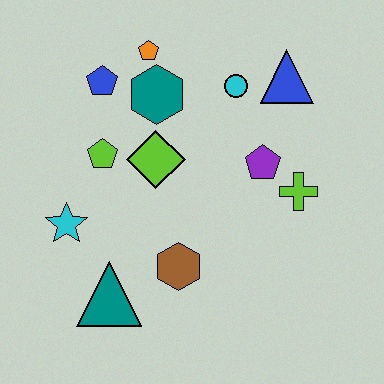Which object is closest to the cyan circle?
The blue triangle is closest to the cyan circle.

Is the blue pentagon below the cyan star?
No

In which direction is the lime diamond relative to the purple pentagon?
The lime diamond is to the left of the purple pentagon.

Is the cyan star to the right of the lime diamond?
No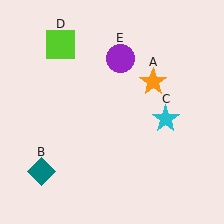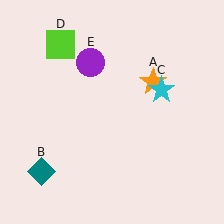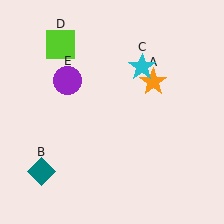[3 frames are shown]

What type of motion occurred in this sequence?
The cyan star (object C), purple circle (object E) rotated counterclockwise around the center of the scene.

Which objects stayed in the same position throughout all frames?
Orange star (object A) and teal diamond (object B) and lime square (object D) remained stationary.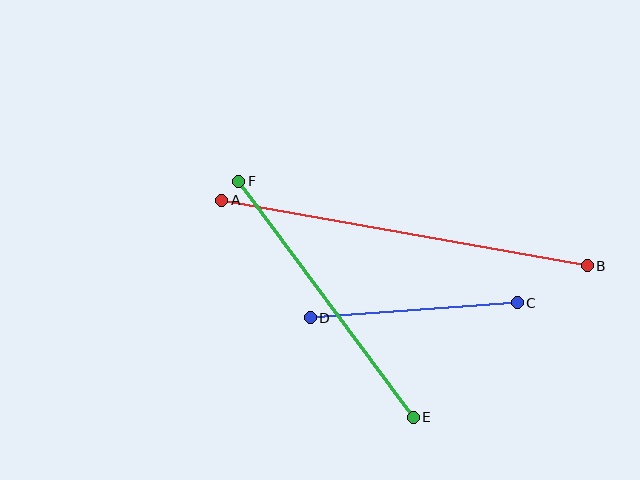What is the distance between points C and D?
The distance is approximately 207 pixels.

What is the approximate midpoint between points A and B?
The midpoint is at approximately (404, 233) pixels.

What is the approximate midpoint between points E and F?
The midpoint is at approximately (326, 299) pixels.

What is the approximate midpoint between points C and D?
The midpoint is at approximately (414, 310) pixels.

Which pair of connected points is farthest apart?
Points A and B are farthest apart.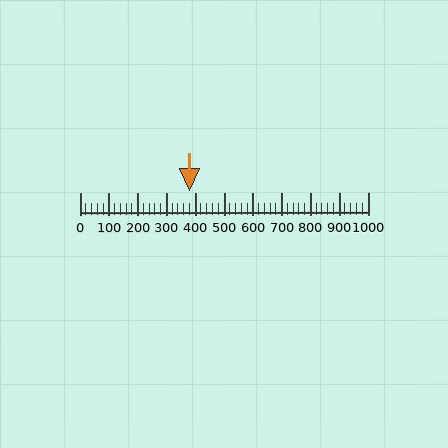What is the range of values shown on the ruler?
The ruler shows values from 0 to 1000.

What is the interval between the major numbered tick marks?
The major tick marks are spaced 100 units apart.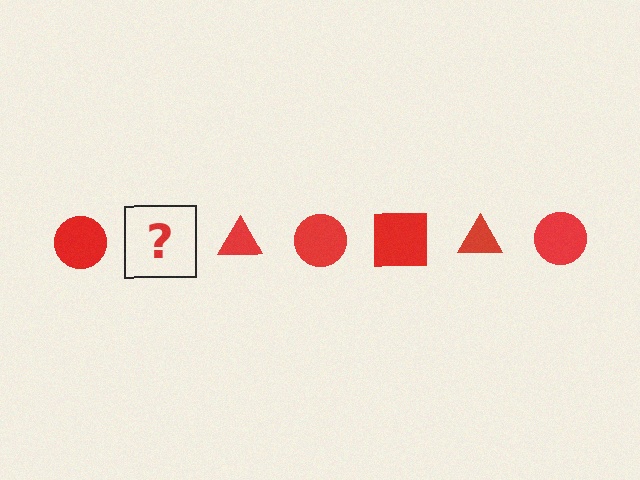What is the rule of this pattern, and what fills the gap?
The rule is that the pattern cycles through circle, square, triangle shapes in red. The gap should be filled with a red square.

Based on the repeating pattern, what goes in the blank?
The blank should be a red square.